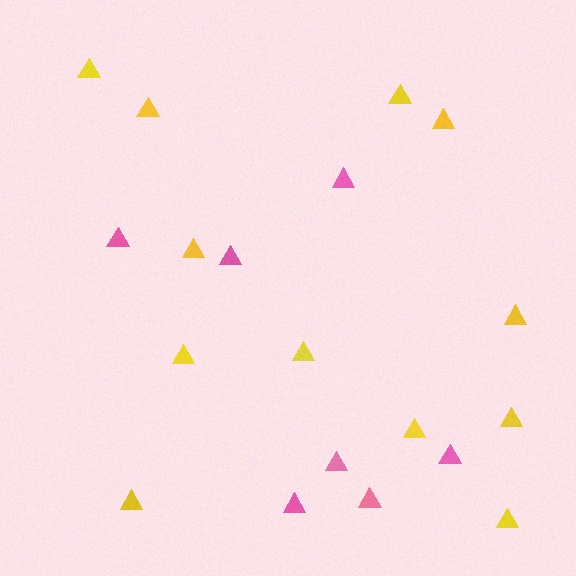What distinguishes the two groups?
There are 2 groups: one group of yellow triangles (12) and one group of pink triangles (7).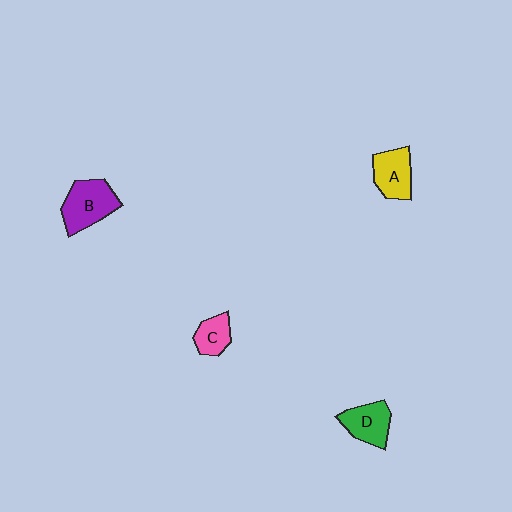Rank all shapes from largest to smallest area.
From largest to smallest: B (purple), A (yellow), D (green), C (pink).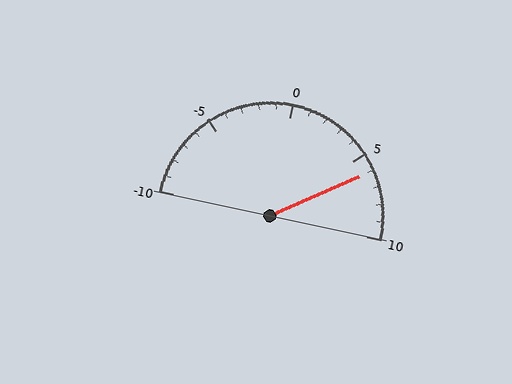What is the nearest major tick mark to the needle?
The nearest major tick mark is 5.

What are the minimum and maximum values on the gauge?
The gauge ranges from -10 to 10.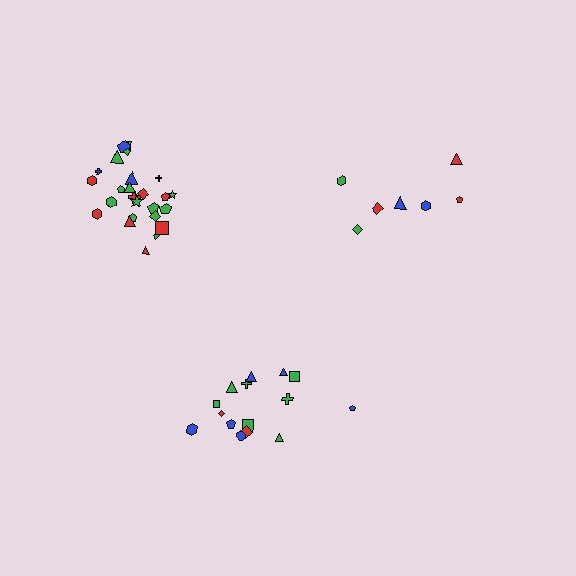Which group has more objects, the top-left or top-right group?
The top-left group.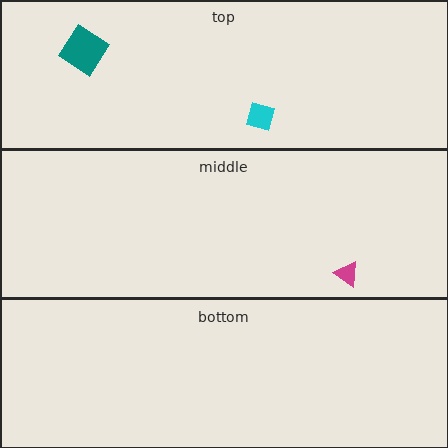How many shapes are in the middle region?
1.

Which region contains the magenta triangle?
The middle region.